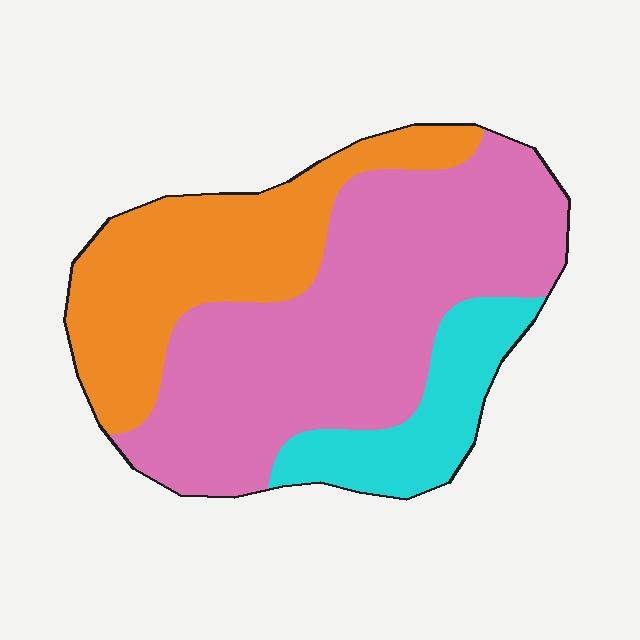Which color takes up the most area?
Pink, at roughly 55%.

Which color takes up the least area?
Cyan, at roughly 15%.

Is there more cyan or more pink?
Pink.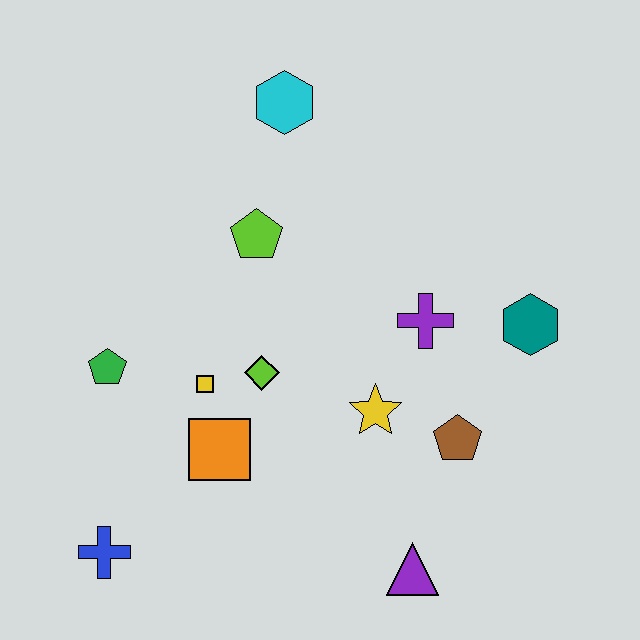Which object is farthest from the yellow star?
The cyan hexagon is farthest from the yellow star.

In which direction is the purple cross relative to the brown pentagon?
The purple cross is above the brown pentagon.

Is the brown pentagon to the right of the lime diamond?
Yes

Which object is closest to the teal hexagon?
The purple cross is closest to the teal hexagon.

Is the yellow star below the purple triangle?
No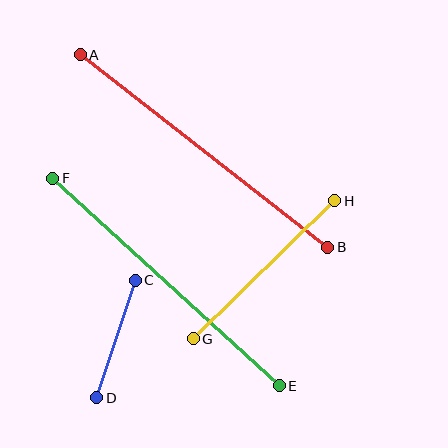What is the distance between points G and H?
The distance is approximately 198 pixels.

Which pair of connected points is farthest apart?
Points A and B are farthest apart.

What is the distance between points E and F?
The distance is approximately 307 pixels.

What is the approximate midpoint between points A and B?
The midpoint is at approximately (204, 151) pixels.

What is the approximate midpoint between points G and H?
The midpoint is at approximately (264, 270) pixels.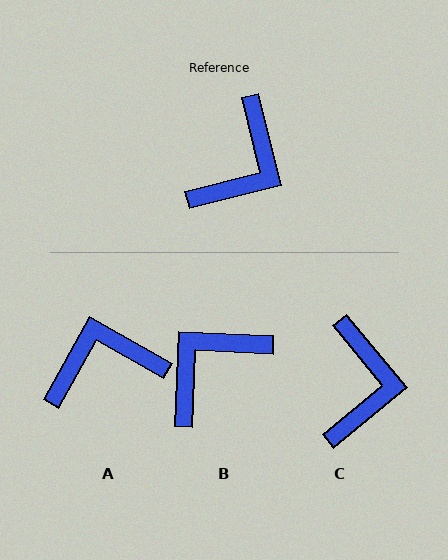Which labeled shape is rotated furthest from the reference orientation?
B, about 163 degrees away.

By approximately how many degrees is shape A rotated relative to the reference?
Approximately 137 degrees counter-clockwise.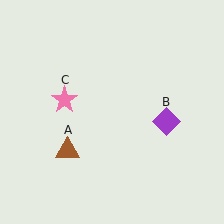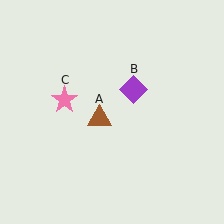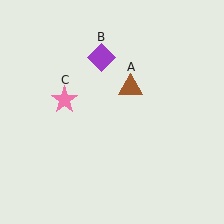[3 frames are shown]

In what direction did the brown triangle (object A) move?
The brown triangle (object A) moved up and to the right.